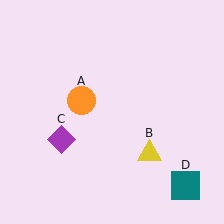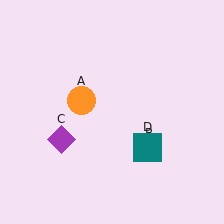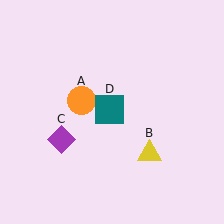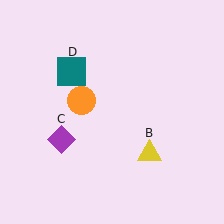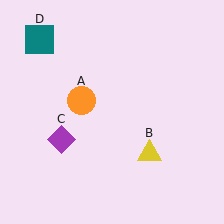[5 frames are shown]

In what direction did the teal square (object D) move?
The teal square (object D) moved up and to the left.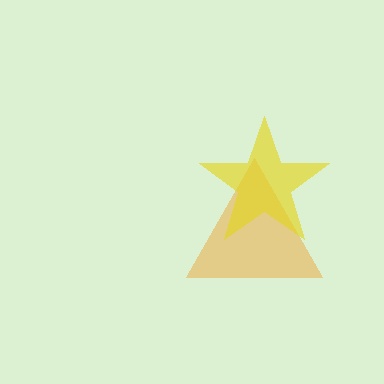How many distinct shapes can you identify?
There are 2 distinct shapes: an orange triangle, a yellow star.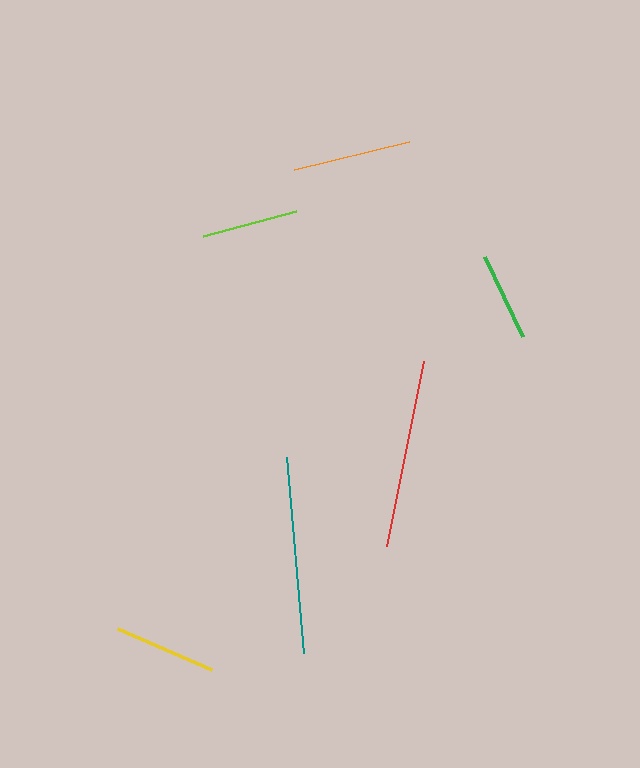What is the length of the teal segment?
The teal segment is approximately 197 pixels long.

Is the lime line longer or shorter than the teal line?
The teal line is longer than the lime line.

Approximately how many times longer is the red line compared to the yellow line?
The red line is approximately 1.8 times the length of the yellow line.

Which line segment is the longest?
The teal line is the longest at approximately 197 pixels.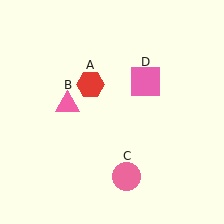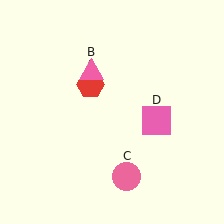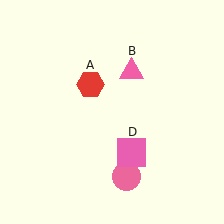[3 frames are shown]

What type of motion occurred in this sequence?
The pink triangle (object B), pink square (object D) rotated clockwise around the center of the scene.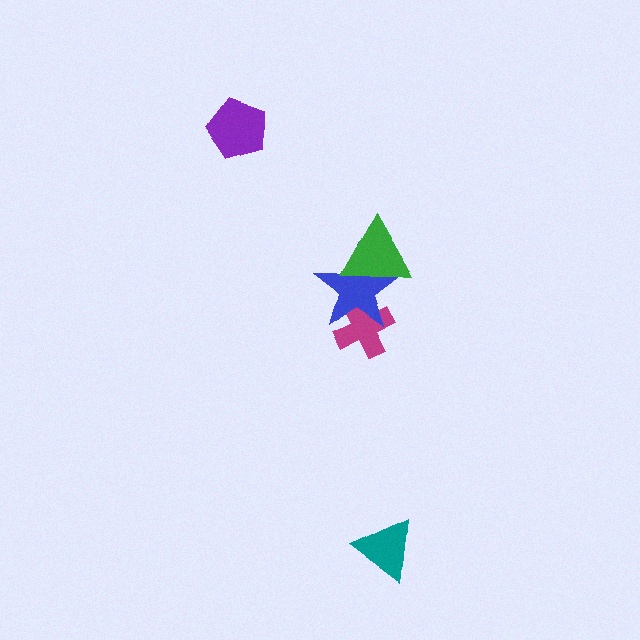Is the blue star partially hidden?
Yes, it is partially covered by another shape.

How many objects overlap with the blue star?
2 objects overlap with the blue star.